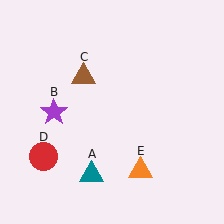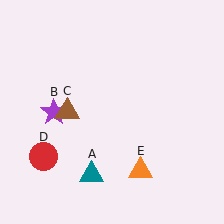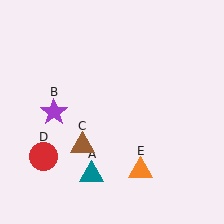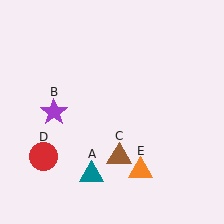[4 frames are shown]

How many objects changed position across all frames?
1 object changed position: brown triangle (object C).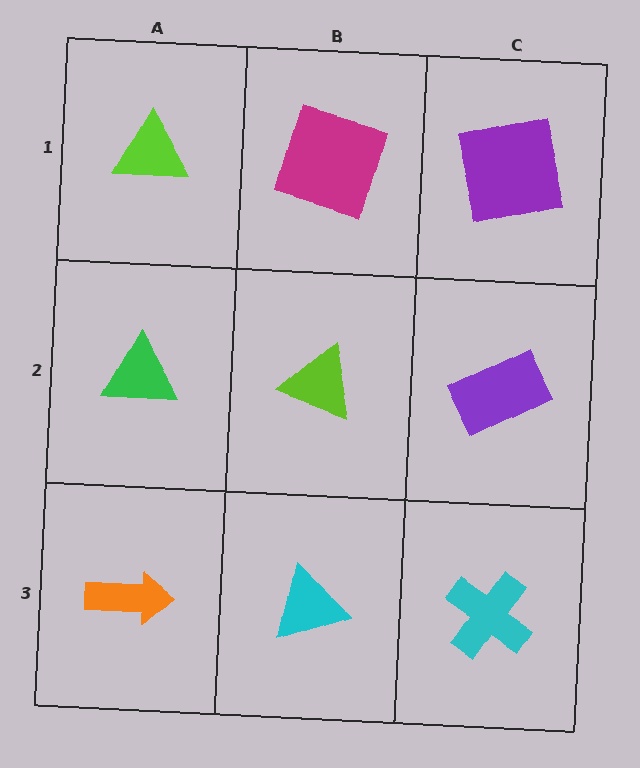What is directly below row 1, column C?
A purple rectangle.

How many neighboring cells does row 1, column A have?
2.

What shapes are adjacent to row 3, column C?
A purple rectangle (row 2, column C), a cyan triangle (row 3, column B).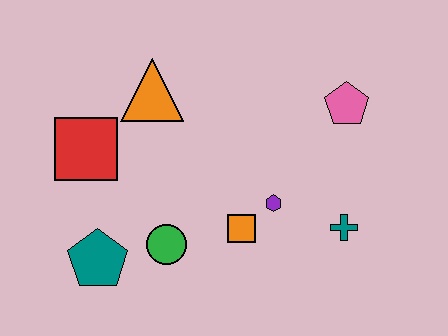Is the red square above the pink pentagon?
No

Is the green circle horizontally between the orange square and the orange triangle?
Yes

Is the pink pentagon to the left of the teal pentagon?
No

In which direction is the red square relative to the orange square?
The red square is to the left of the orange square.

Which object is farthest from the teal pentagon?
The pink pentagon is farthest from the teal pentagon.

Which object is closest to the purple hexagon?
The orange square is closest to the purple hexagon.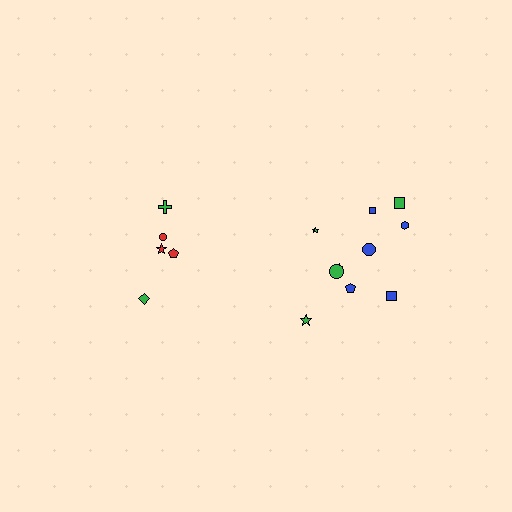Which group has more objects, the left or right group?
The right group.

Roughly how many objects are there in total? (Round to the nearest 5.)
Roughly 15 objects in total.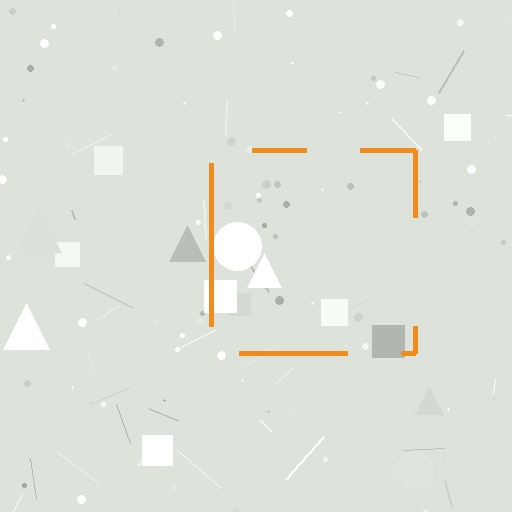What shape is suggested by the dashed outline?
The dashed outline suggests a square.